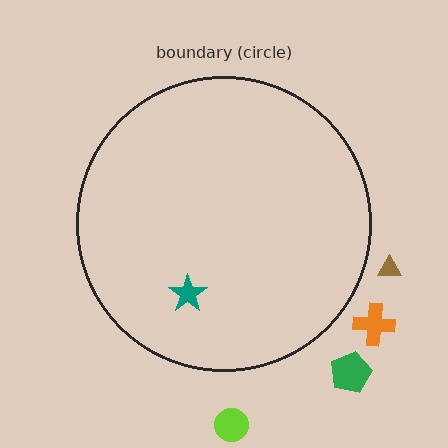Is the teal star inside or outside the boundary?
Inside.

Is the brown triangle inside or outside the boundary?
Outside.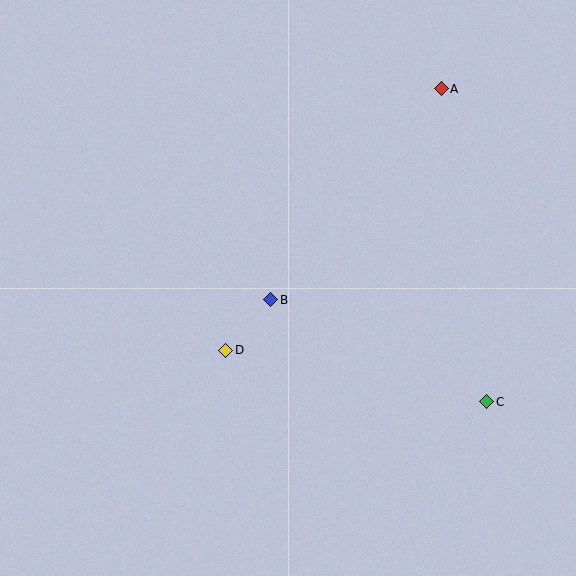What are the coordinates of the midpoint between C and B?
The midpoint between C and B is at (379, 351).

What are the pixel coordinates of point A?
Point A is at (441, 89).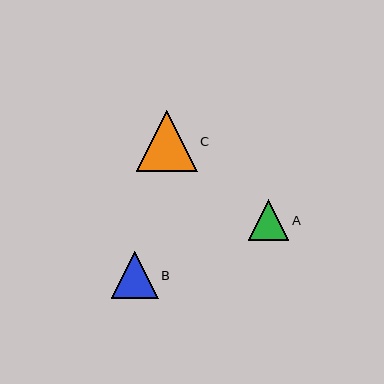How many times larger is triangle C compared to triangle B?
Triangle C is approximately 1.3 times the size of triangle B.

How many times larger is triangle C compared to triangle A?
Triangle C is approximately 1.5 times the size of triangle A.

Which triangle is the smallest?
Triangle A is the smallest with a size of approximately 41 pixels.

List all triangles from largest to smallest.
From largest to smallest: C, B, A.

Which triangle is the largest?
Triangle C is the largest with a size of approximately 60 pixels.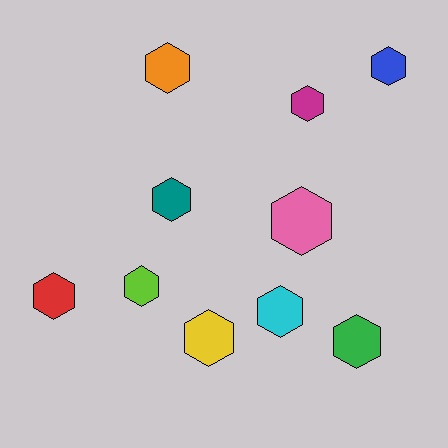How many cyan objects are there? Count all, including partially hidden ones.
There is 1 cyan object.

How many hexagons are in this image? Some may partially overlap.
There are 10 hexagons.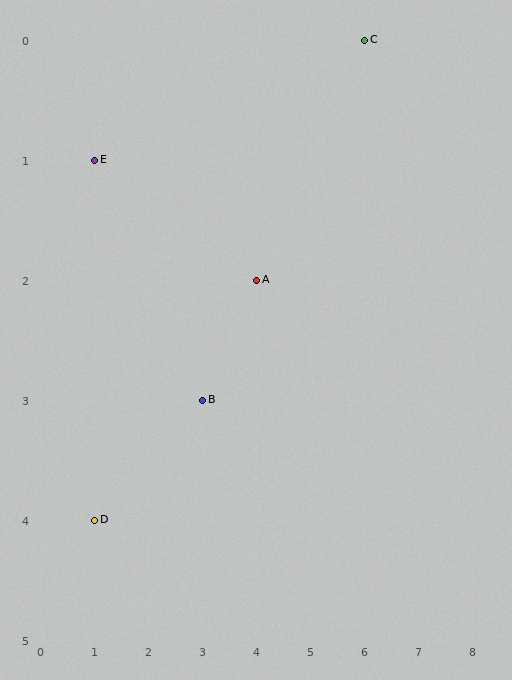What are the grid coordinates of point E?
Point E is at grid coordinates (1, 1).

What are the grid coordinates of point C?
Point C is at grid coordinates (6, 0).